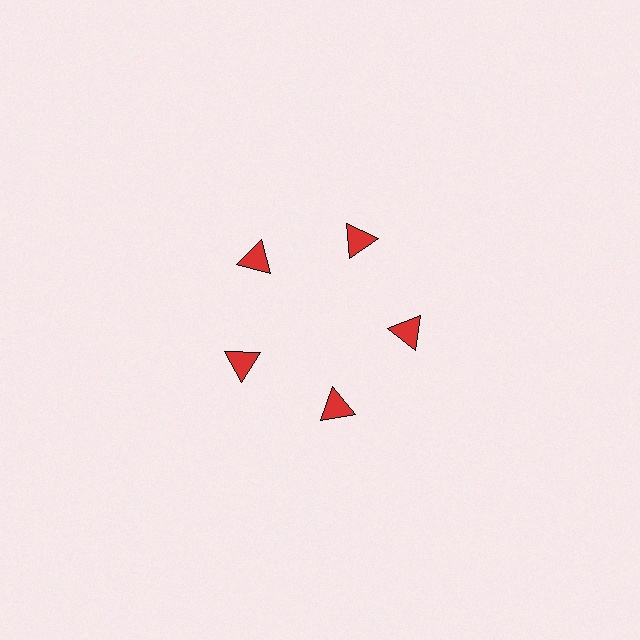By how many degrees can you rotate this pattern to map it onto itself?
The pattern maps onto itself every 72 degrees of rotation.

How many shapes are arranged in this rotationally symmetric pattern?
There are 5 shapes, arranged in 5 groups of 1.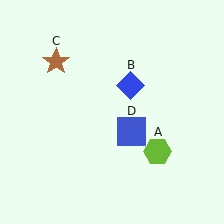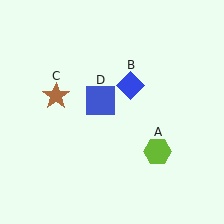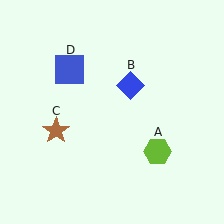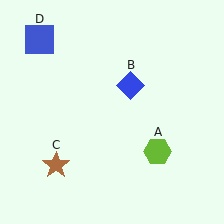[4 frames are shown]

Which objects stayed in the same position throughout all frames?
Lime hexagon (object A) and blue diamond (object B) remained stationary.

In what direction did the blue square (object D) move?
The blue square (object D) moved up and to the left.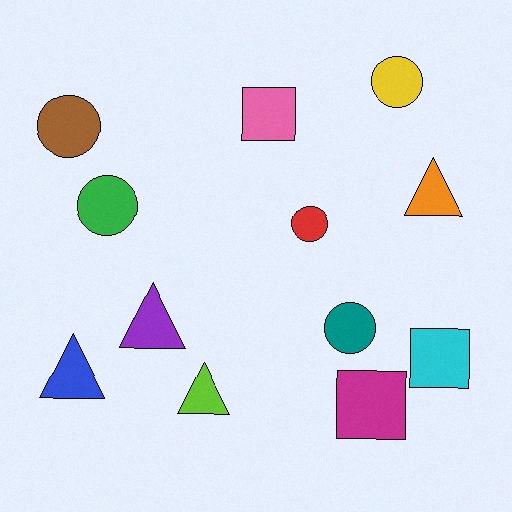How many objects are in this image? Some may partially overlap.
There are 12 objects.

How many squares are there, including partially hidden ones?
There are 3 squares.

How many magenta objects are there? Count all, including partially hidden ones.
There is 1 magenta object.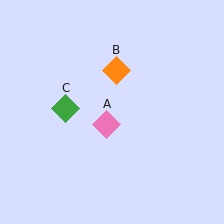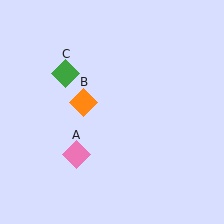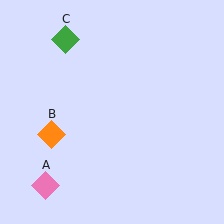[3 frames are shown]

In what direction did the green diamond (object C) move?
The green diamond (object C) moved up.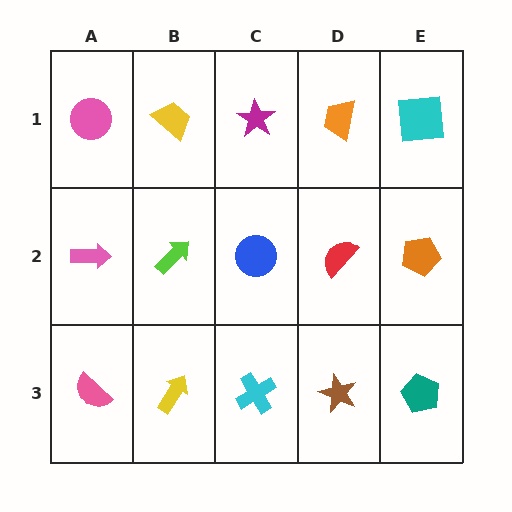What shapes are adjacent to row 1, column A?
A pink arrow (row 2, column A), a yellow trapezoid (row 1, column B).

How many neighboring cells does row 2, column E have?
3.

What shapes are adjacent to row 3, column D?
A red semicircle (row 2, column D), a cyan cross (row 3, column C), a teal pentagon (row 3, column E).